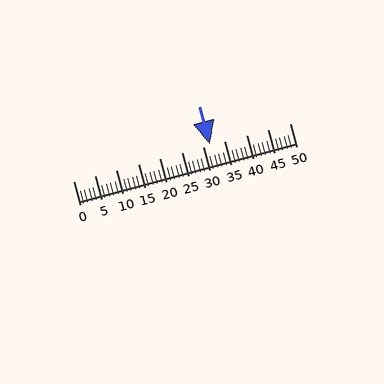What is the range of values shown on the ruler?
The ruler shows values from 0 to 50.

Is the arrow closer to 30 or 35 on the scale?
The arrow is closer to 30.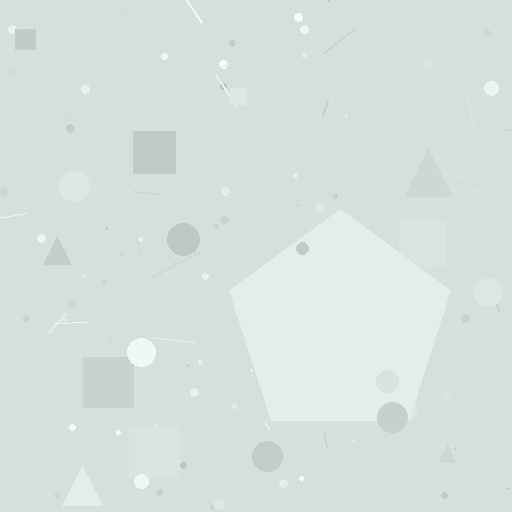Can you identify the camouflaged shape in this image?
The camouflaged shape is a pentagon.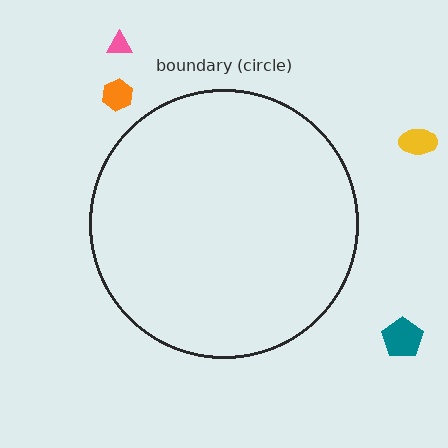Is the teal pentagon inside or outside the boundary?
Outside.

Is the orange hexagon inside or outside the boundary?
Outside.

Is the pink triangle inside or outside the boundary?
Outside.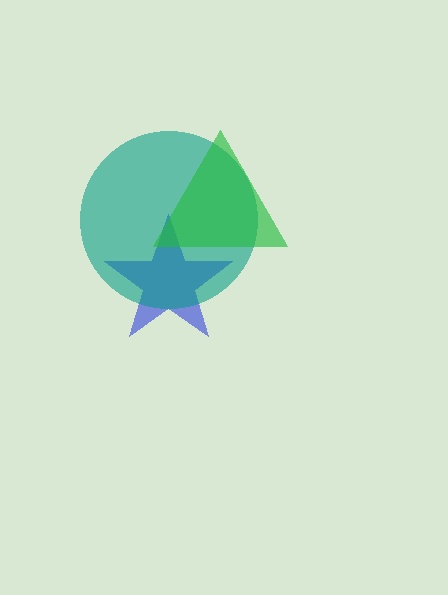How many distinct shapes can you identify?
There are 3 distinct shapes: a blue star, a teal circle, a green triangle.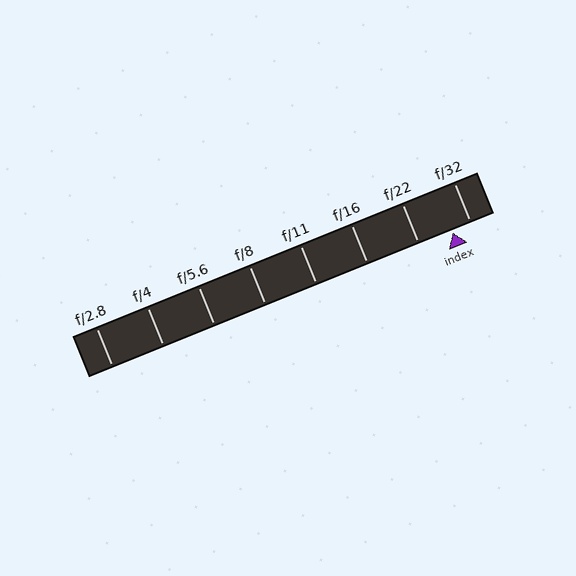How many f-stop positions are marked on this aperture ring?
There are 8 f-stop positions marked.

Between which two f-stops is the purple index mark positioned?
The index mark is between f/22 and f/32.